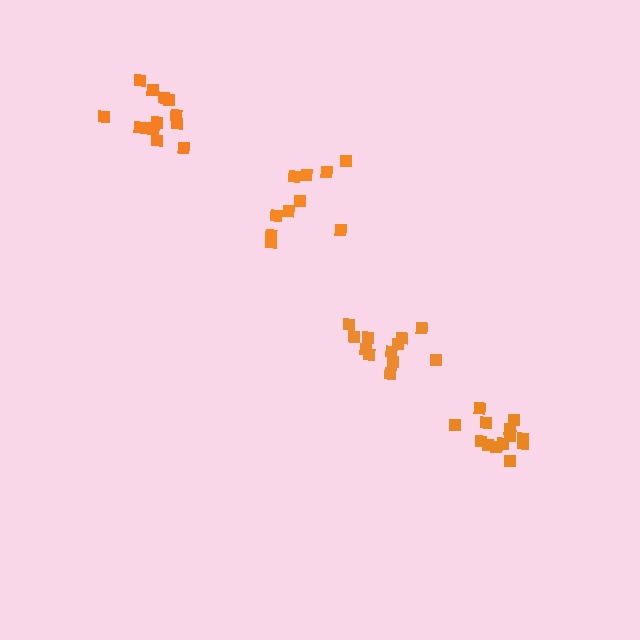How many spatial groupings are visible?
There are 4 spatial groupings.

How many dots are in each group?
Group 1: 13 dots, Group 2: 10 dots, Group 3: 12 dots, Group 4: 13 dots (48 total).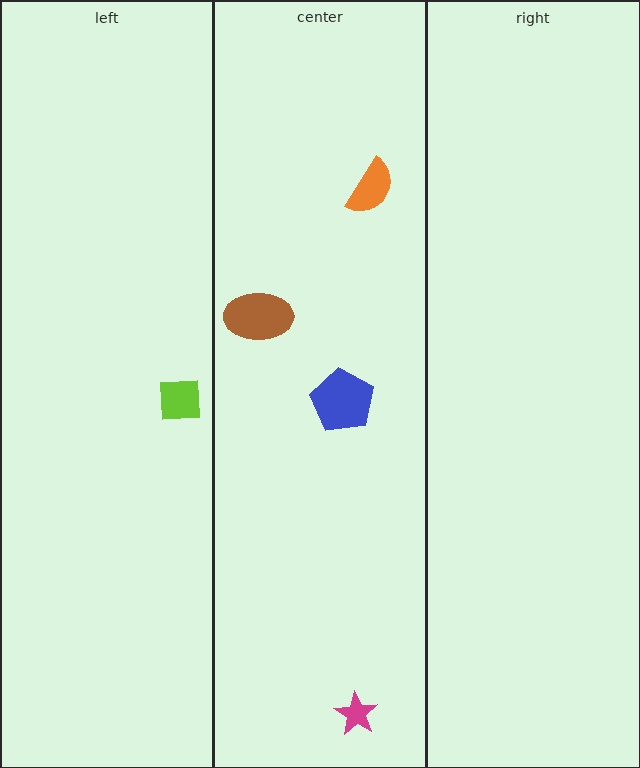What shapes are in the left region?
The lime square.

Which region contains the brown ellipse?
The center region.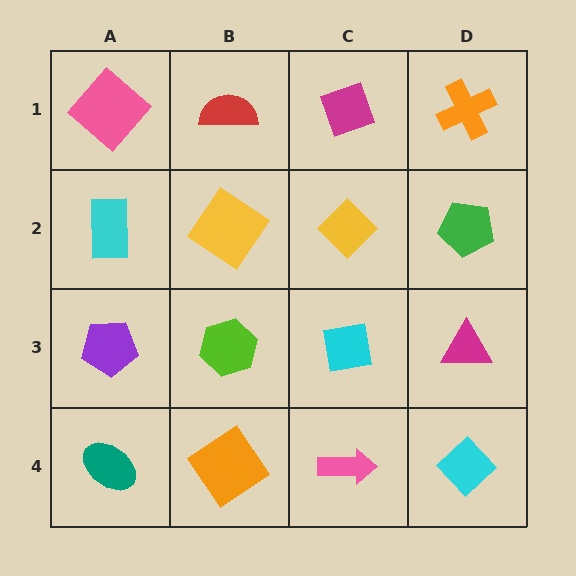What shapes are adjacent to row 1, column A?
A cyan rectangle (row 2, column A), a red semicircle (row 1, column B).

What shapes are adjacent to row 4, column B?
A lime hexagon (row 3, column B), a teal ellipse (row 4, column A), a pink arrow (row 4, column C).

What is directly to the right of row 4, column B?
A pink arrow.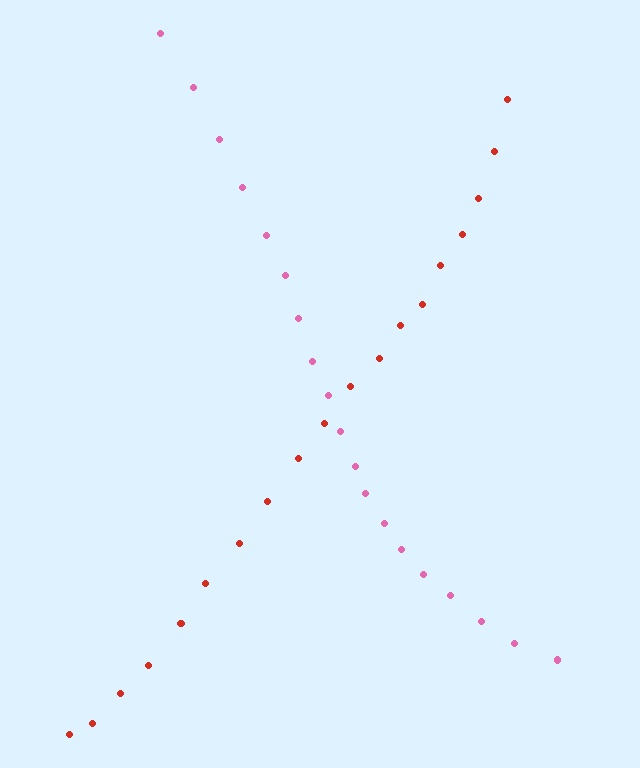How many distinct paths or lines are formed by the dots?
There are 2 distinct paths.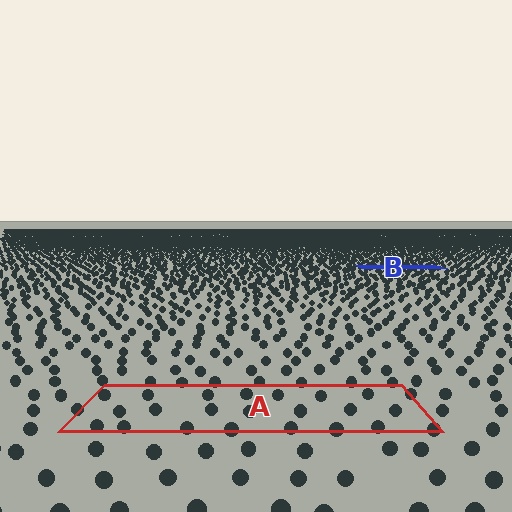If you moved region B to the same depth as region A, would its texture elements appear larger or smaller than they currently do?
They would appear larger. At a closer depth, the same texture elements are projected at a bigger on-screen size.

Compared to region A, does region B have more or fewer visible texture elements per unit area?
Region B has more texture elements per unit area — they are packed more densely because it is farther away.